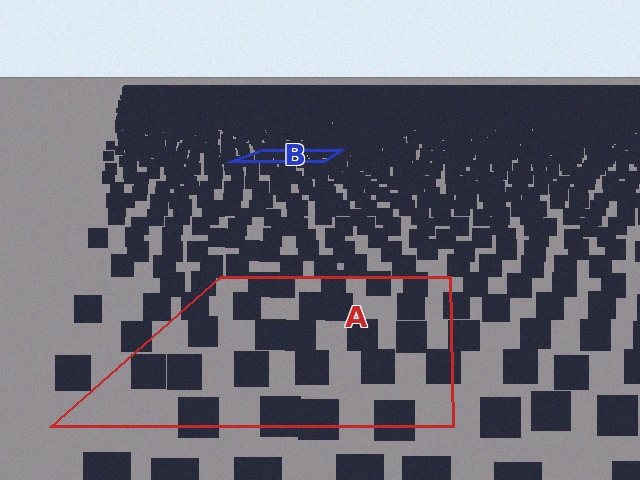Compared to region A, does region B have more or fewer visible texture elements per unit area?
Region B has more texture elements per unit area — they are packed more densely because it is farther away.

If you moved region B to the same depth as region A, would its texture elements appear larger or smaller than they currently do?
They would appear larger. At a closer depth, the same texture elements are projected at a bigger on-screen size.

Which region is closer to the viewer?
Region A is closer. The texture elements there are larger and more spread out.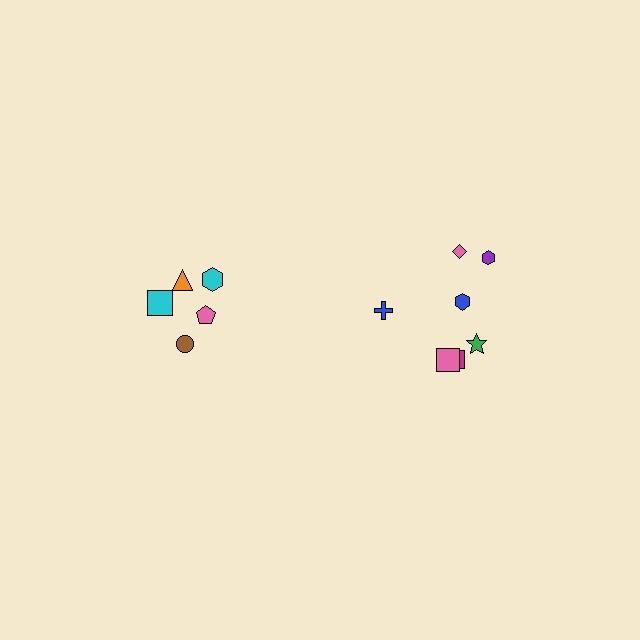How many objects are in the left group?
There are 5 objects.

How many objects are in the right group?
There are 7 objects.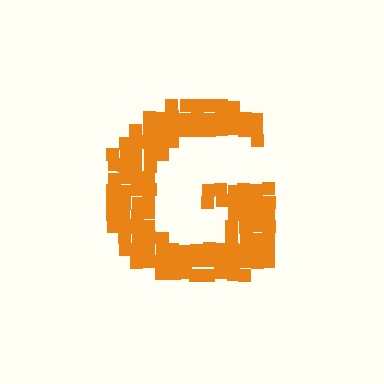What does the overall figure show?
The overall figure shows the letter G.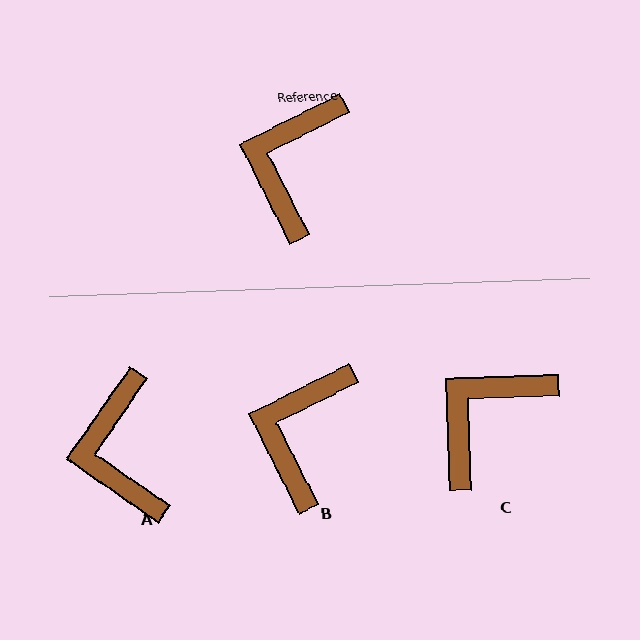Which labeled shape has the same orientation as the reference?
B.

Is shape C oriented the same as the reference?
No, it is off by about 25 degrees.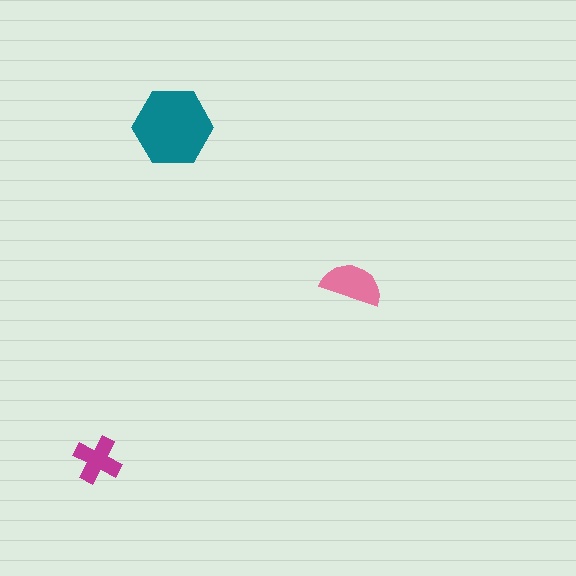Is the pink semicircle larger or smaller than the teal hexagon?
Smaller.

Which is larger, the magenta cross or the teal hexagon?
The teal hexagon.